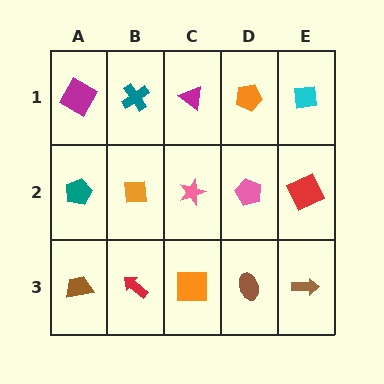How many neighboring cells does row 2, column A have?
3.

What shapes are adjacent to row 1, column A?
A teal pentagon (row 2, column A), a teal cross (row 1, column B).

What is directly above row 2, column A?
A magenta square.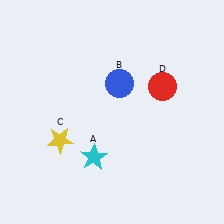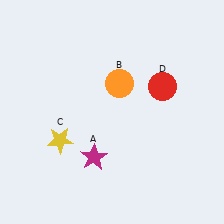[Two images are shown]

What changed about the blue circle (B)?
In Image 1, B is blue. In Image 2, it changed to orange.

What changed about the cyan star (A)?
In Image 1, A is cyan. In Image 2, it changed to magenta.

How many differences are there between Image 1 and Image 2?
There are 2 differences between the two images.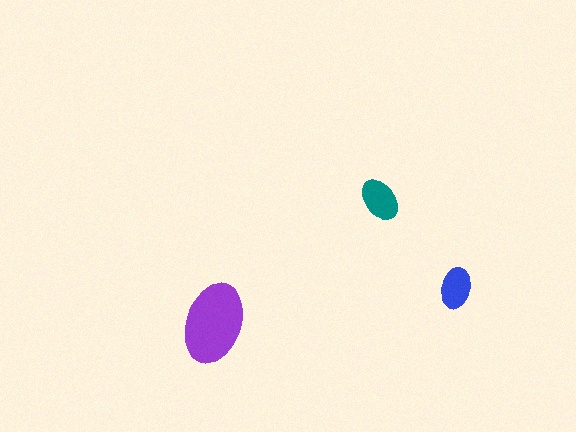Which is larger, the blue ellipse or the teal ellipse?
The teal one.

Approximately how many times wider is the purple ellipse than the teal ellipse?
About 2 times wider.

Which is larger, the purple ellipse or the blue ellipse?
The purple one.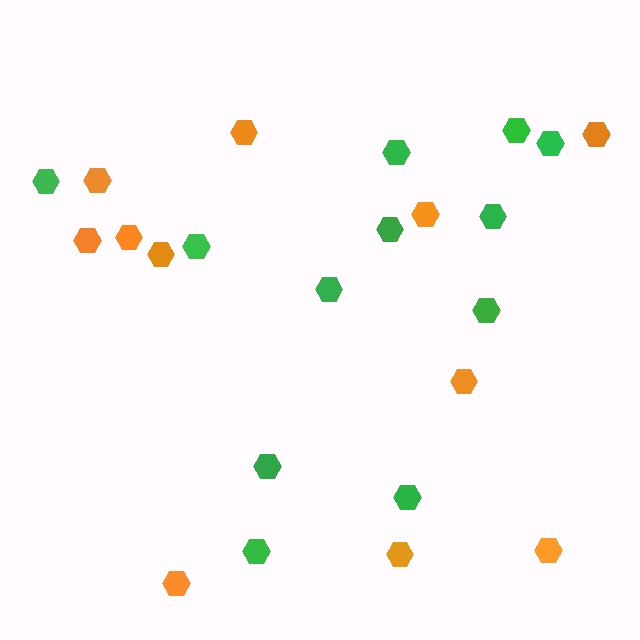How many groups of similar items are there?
There are 2 groups: one group of orange hexagons (11) and one group of green hexagons (12).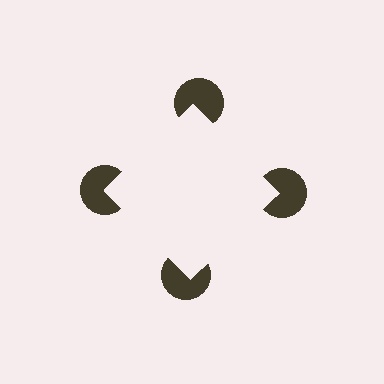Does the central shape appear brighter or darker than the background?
It typically appears slightly brighter than the background, even though no actual brightness change is drawn.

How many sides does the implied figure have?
4 sides.